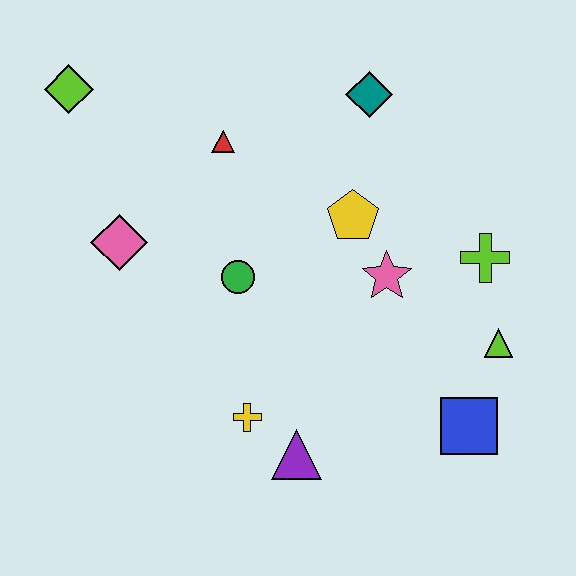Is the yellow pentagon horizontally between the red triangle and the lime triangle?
Yes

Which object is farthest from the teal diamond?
The purple triangle is farthest from the teal diamond.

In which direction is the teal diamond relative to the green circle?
The teal diamond is above the green circle.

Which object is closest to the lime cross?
The lime triangle is closest to the lime cross.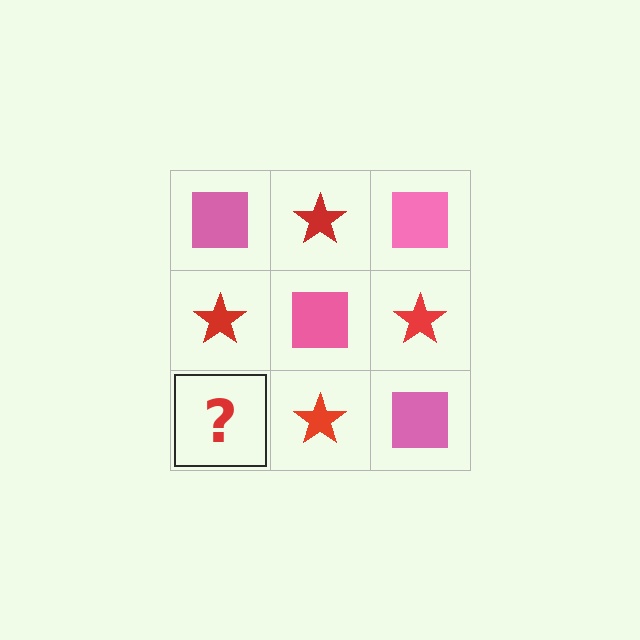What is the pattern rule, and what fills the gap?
The rule is that it alternates pink square and red star in a checkerboard pattern. The gap should be filled with a pink square.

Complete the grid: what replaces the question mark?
The question mark should be replaced with a pink square.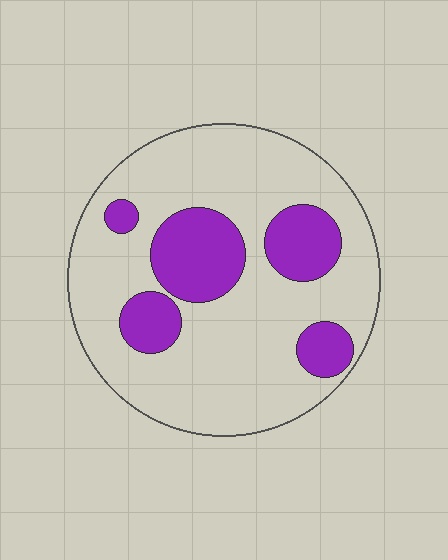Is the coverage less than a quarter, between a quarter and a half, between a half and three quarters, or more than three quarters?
Less than a quarter.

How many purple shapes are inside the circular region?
5.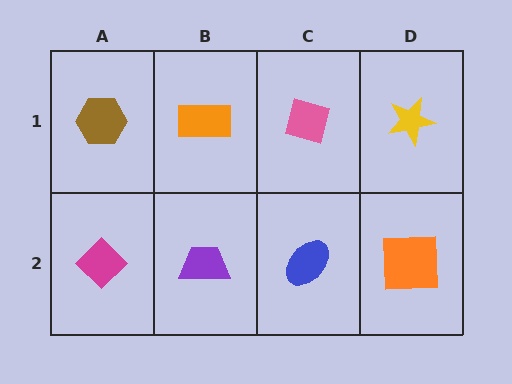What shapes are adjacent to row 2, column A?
A brown hexagon (row 1, column A), a purple trapezoid (row 2, column B).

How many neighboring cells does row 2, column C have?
3.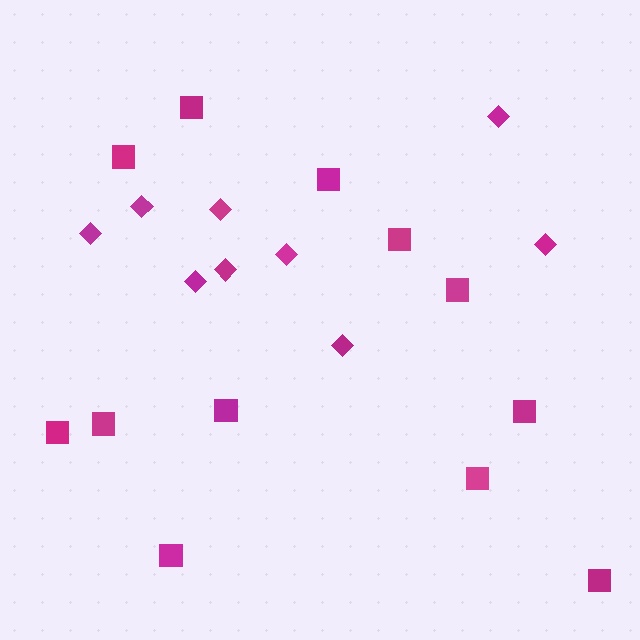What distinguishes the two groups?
There are 2 groups: one group of squares (12) and one group of diamonds (9).